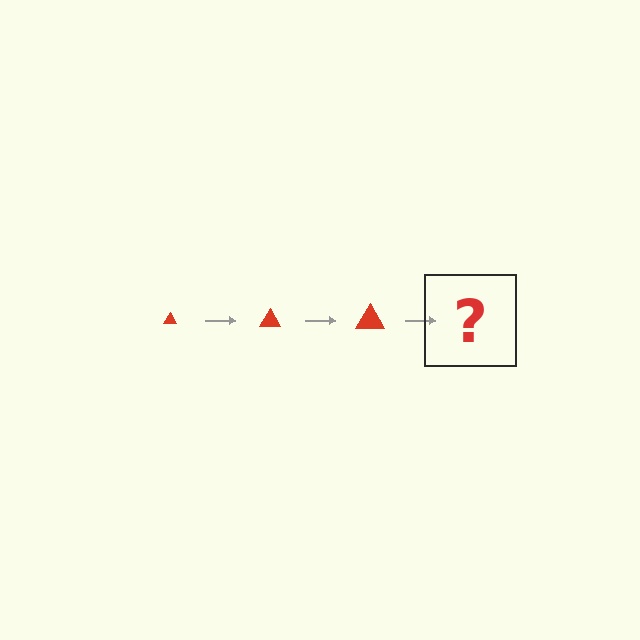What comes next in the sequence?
The next element should be a red triangle, larger than the previous one.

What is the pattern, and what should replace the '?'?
The pattern is that the triangle gets progressively larger each step. The '?' should be a red triangle, larger than the previous one.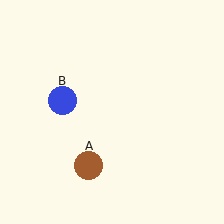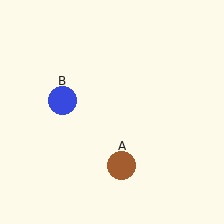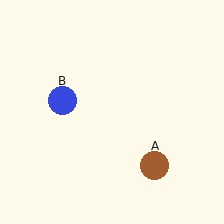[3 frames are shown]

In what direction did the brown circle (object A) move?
The brown circle (object A) moved right.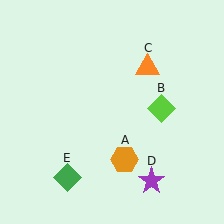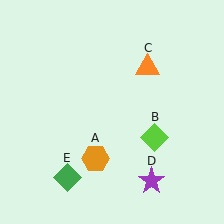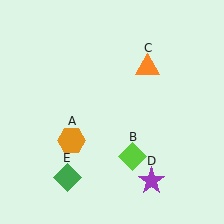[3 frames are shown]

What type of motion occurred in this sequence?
The orange hexagon (object A), lime diamond (object B) rotated clockwise around the center of the scene.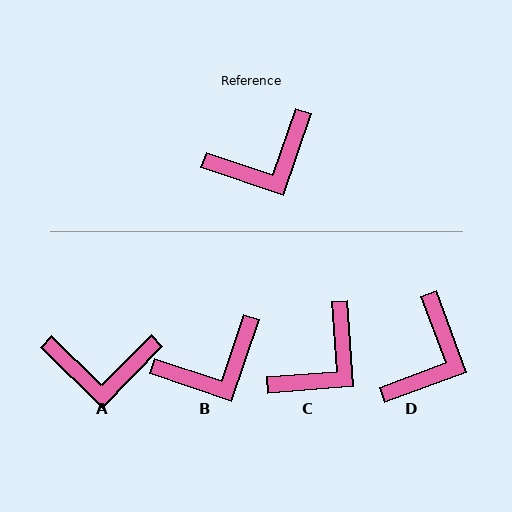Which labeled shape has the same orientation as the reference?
B.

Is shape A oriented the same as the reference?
No, it is off by about 26 degrees.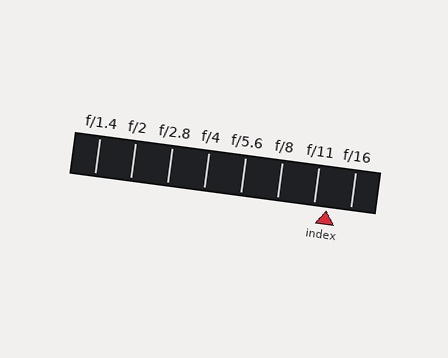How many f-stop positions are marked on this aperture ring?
There are 8 f-stop positions marked.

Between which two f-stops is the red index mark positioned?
The index mark is between f/11 and f/16.